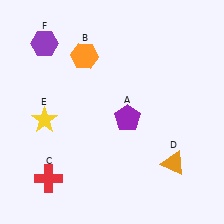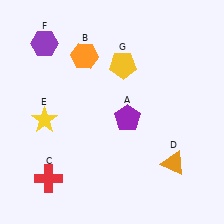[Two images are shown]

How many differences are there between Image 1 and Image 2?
There is 1 difference between the two images.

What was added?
A yellow pentagon (G) was added in Image 2.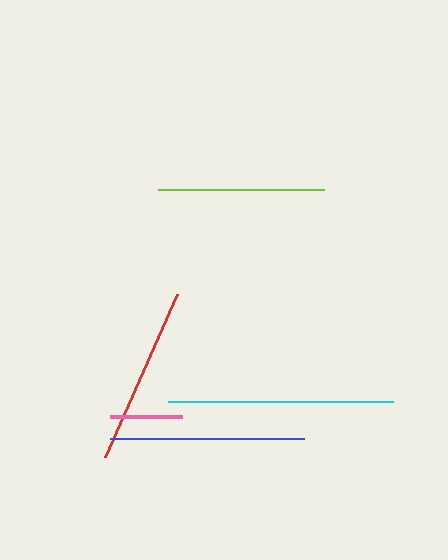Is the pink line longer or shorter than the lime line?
The lime line is longer than the pink line.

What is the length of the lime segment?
The lime segment is approximately 166 pixels long.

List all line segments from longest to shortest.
From longest to shortest: cyan, blue, red, lime, pink.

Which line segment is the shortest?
The pink line is the shortest at approximately 73 pixels.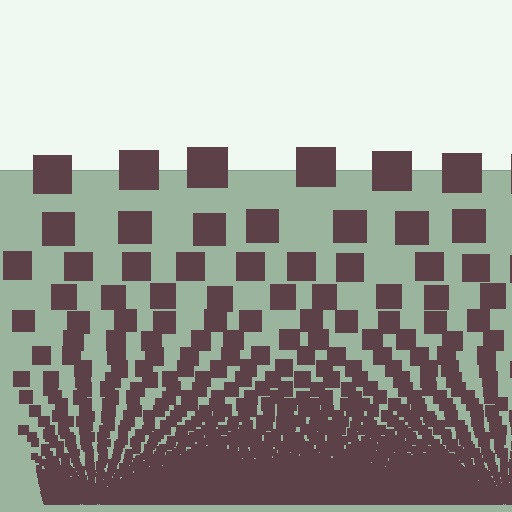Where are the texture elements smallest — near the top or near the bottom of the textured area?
Near the bottom.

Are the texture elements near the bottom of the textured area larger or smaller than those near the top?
Smaller. The gradient is inverted — elements near the bottom are smaller and denser.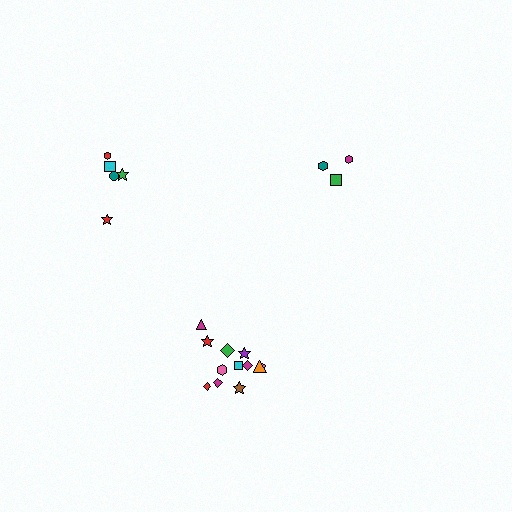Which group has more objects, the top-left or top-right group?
The top-left group.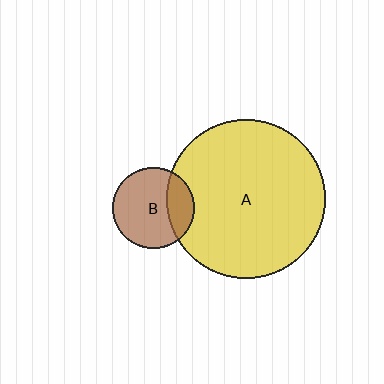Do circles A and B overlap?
Yes.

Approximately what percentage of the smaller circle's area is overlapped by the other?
Approximately 25%.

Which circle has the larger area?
Circle A (yellow).